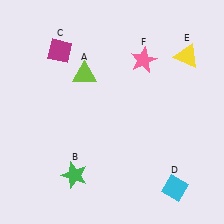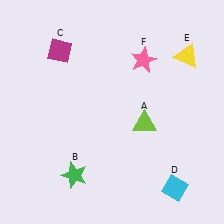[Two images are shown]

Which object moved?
The lime triangle (A) moved right.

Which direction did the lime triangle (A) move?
The lime triangle (A) moved right.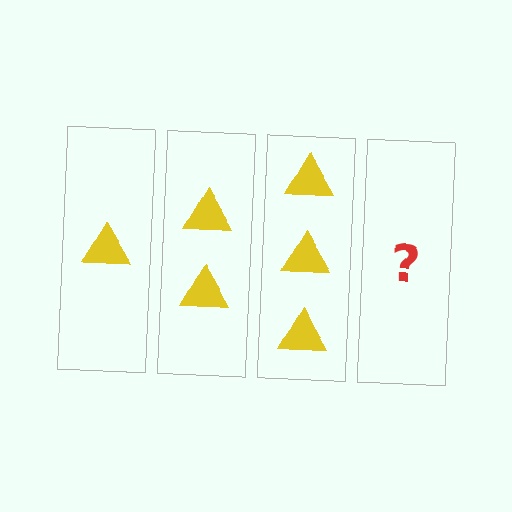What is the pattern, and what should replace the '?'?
The pattern is that each step adds one more triangle. The '?' should be 4 triangles.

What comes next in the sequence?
The next element should be 4 triangles.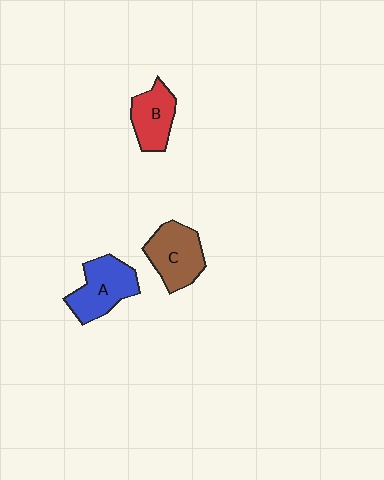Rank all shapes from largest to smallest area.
From largest to smallest: A (blue), C (brown), B (red).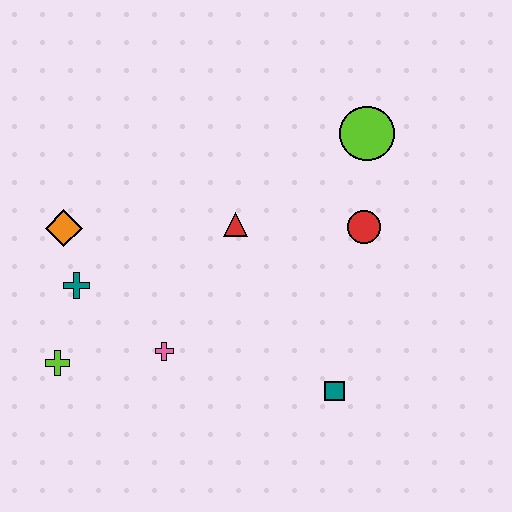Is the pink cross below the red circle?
Yes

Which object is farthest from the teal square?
The orange diamond is farthest from the teal square.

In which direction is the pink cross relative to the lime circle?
The pink cross is below the lime circle.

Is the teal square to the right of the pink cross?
Yes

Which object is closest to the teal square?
The red circle is closest to the teal square.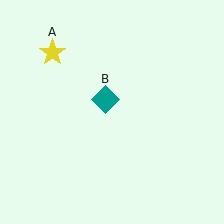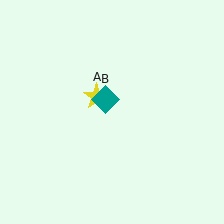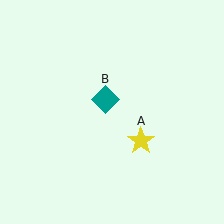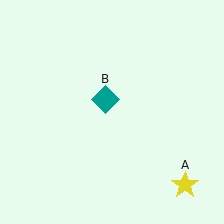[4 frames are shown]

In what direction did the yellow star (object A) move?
The yellow star (object A) moved down and to the right.